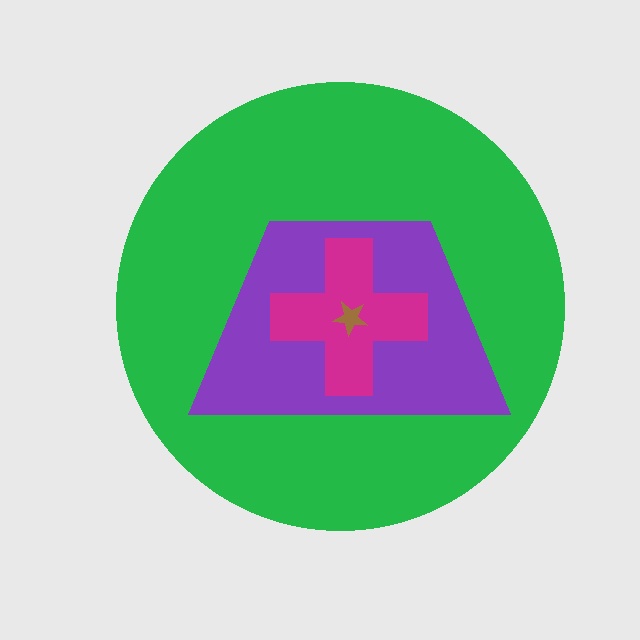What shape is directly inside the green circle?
The purple trapezoid.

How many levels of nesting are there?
4.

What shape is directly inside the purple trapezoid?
The magenta cross.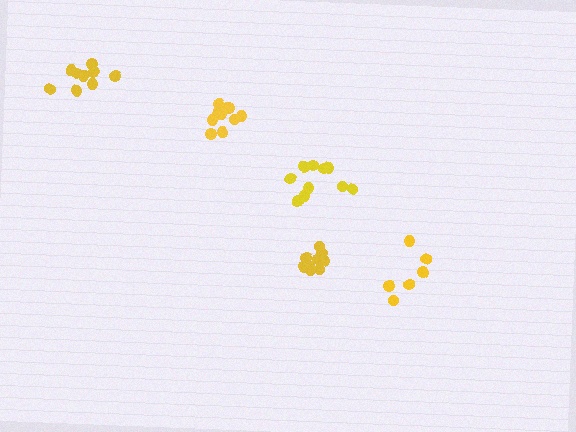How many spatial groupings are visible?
There are 5 spatial groupings.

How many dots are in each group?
Group 1: 9 dots, Group 2: 10 dots, Group 3: 11 dots, Group 4: 6 dots, Group 5: 10 dots (46 total).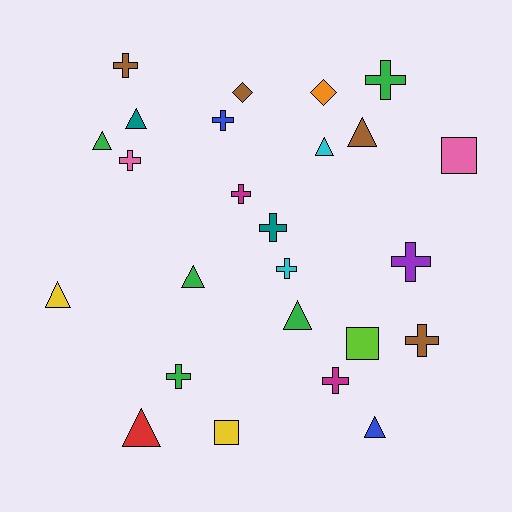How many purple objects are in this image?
There is 1 purple object.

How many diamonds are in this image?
There are 2 diamonds.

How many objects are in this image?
There are 25 objects.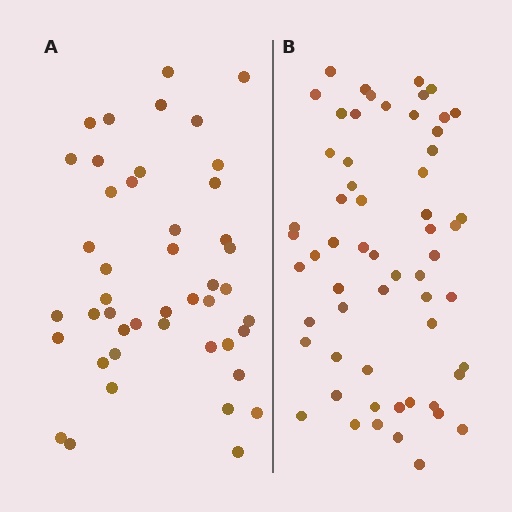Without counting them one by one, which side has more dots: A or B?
Region B (the right region) has more dots.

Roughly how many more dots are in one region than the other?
Region B has approximately 15 more dots than region A.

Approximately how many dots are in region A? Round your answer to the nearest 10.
About 40 dots. (The exact count is 45, which rounds to 40.)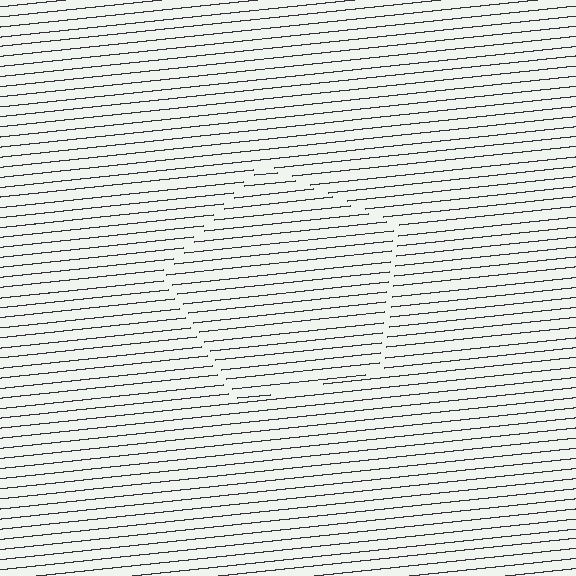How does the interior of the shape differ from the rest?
The interior of the shape contains the same grating, shifted by half a period — the contour is defined by the phase discontinuity where line-ends from the inner and outer gratings abut.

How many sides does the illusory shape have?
5 sides — the line-ends trace a pentagon.